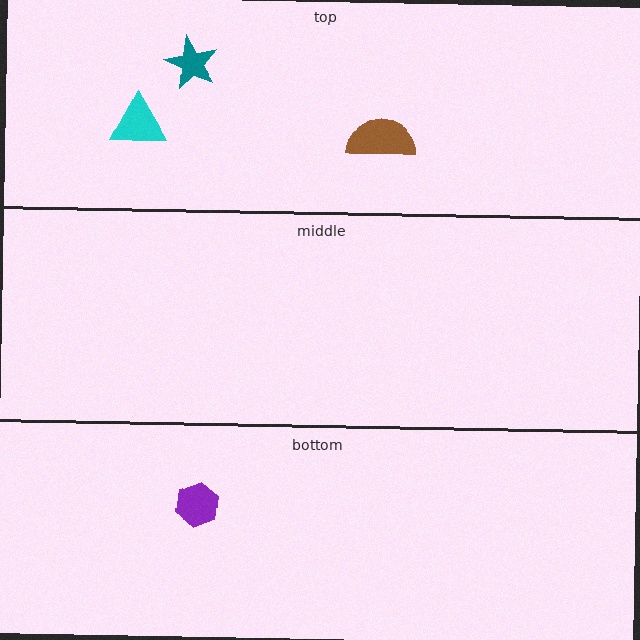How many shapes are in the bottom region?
1.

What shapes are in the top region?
The teal star, the brown semicircle, the cyan triangle.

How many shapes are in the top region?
3.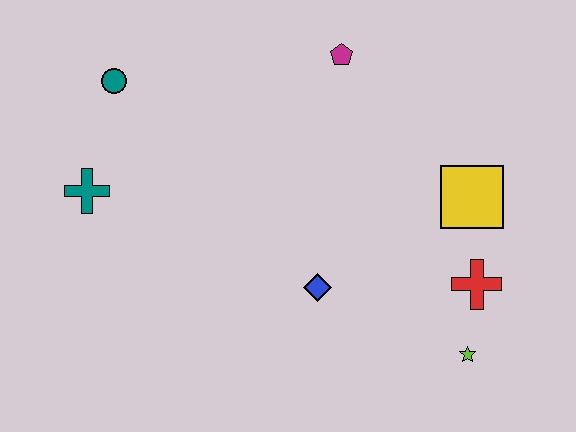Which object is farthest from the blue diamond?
The teal circle is farthest from the blue diamond.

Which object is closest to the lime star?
The red cross is closest to the lime star.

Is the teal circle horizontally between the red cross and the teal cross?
Yes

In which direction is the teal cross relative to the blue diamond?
The teal cross is to the left of the blue diamond.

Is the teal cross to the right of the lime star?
No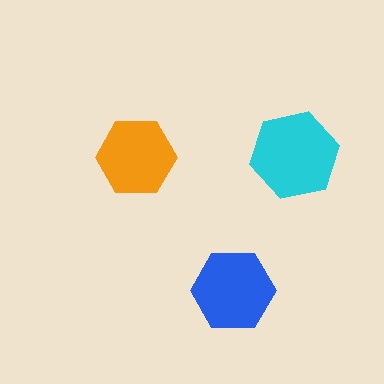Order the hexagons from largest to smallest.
the cyan one, the blue one, the orange one.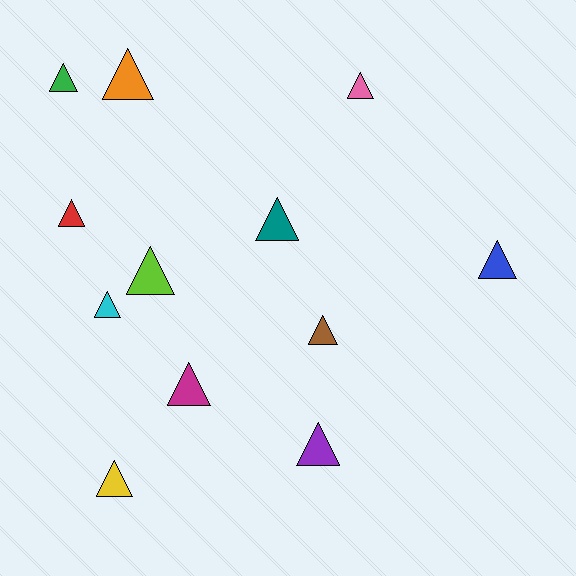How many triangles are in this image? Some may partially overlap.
There are 12 triangles.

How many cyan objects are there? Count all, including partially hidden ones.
There is 1 cyan object.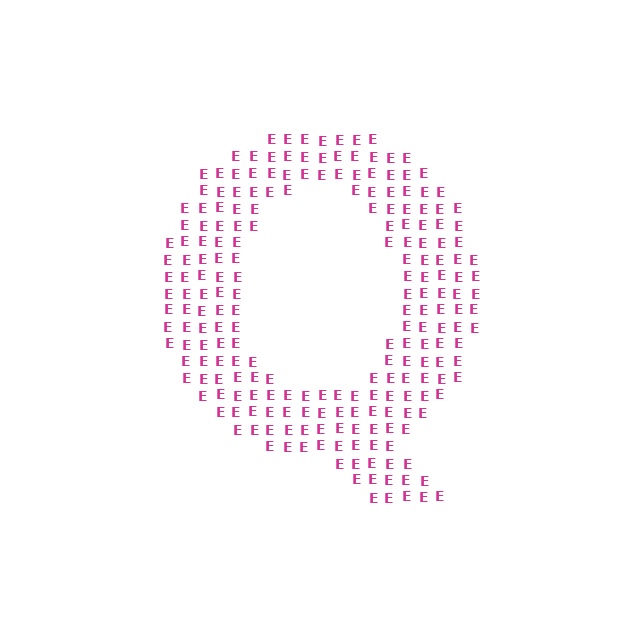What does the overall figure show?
The overall figure shows the letter Q.